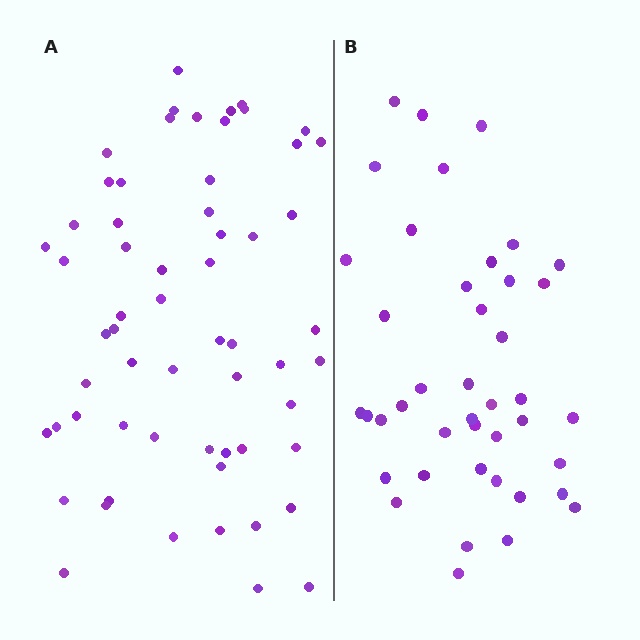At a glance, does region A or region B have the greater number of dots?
Region A (the left region) has more dots.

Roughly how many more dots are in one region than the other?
Region A has approximately 20 more dots than region B.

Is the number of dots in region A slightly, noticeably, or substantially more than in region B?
Region A has noticeably more, but not dramatically so. The ratio is roughly 1.4 to 1.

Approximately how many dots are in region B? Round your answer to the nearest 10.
About 40 dots. (The exact count is 42, which rounds to 40.)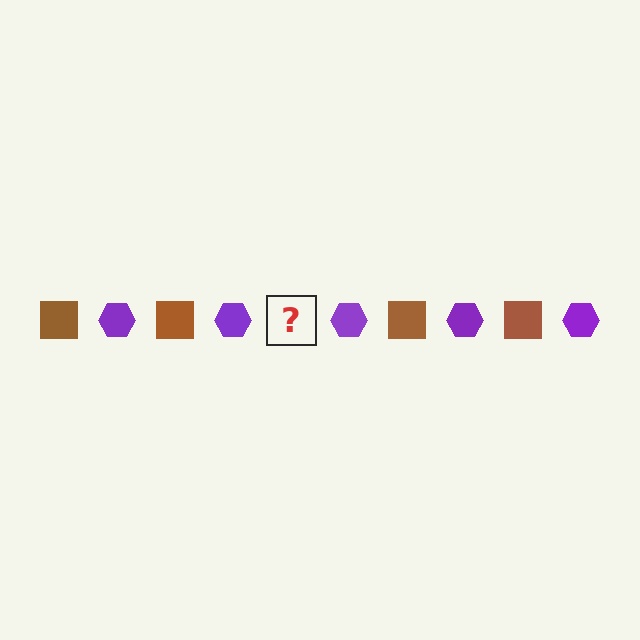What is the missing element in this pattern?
The missing element is a brown square.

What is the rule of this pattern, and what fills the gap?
The rule is that the pattern alternates between brown square and purple hexagon. The gap should be filled with a brown square.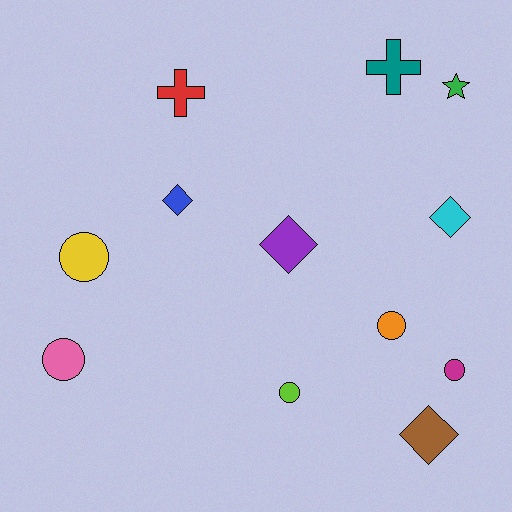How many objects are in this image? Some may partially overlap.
There are 12 objects.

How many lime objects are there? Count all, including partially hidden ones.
There is 1 lime object.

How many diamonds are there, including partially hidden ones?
There are 4 diamonds.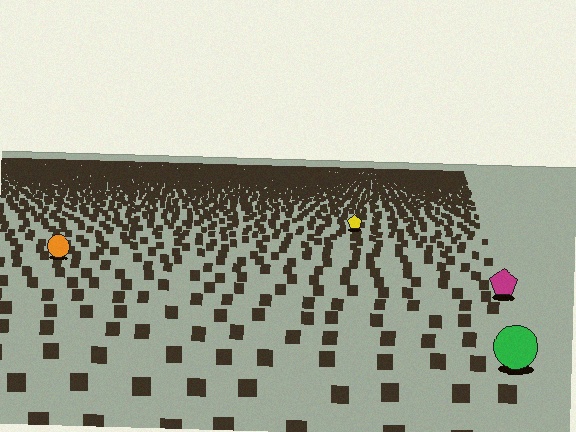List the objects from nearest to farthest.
From nearest to farthest: the green circle, the magenta pentagon, the orange circle, the yellow pentagon.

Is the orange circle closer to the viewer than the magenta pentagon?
No. The magenta pentagon is closer — you can tell from the texture gradient: the ground texture is coarser near it.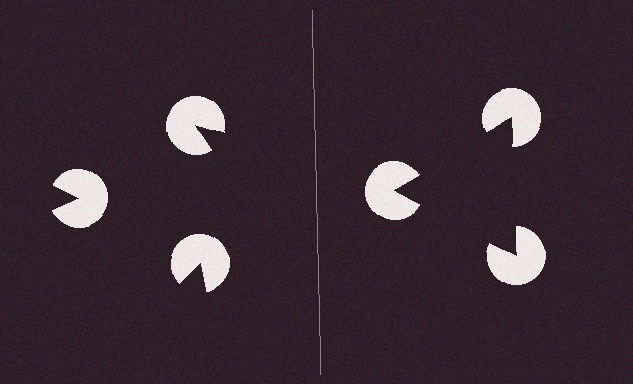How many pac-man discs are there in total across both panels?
6 — 3 on each side.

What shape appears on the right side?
An illusory triangle.